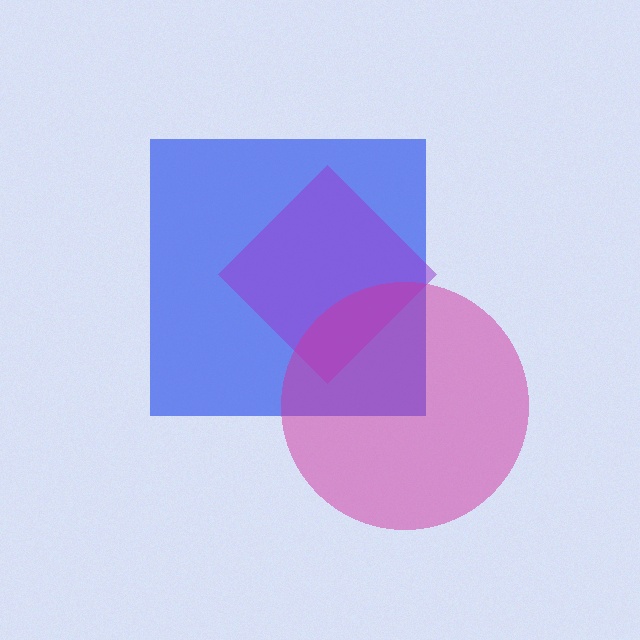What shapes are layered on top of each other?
The layered shapes are: a blue square, a purple diamond, a magenta circle.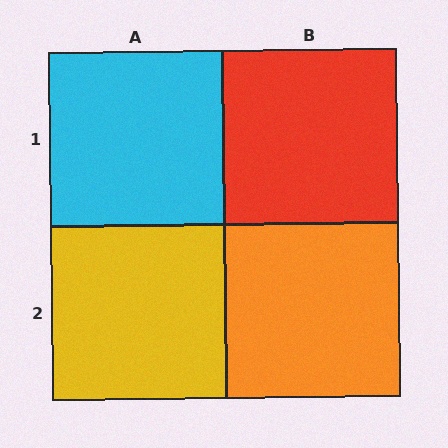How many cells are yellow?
1 cell is yellow.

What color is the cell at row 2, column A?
Yellow.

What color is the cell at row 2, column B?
Orange.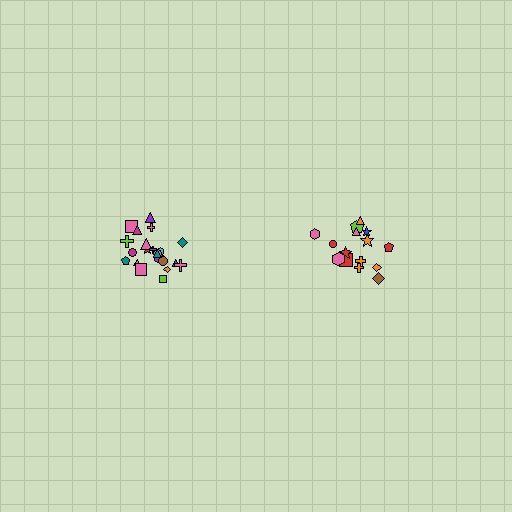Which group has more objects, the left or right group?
The left group.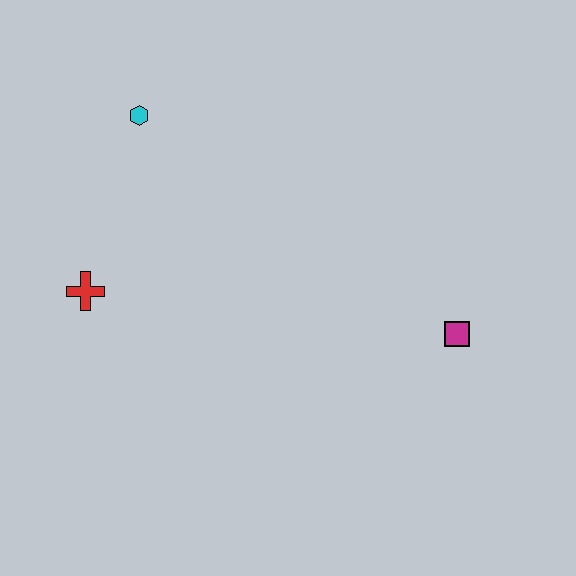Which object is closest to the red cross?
The cyan hexagon is closest to the red cross.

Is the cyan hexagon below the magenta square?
No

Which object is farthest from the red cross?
The magenta square is farthest from the red cross.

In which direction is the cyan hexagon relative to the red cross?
The cyan hexagon is above the red cross.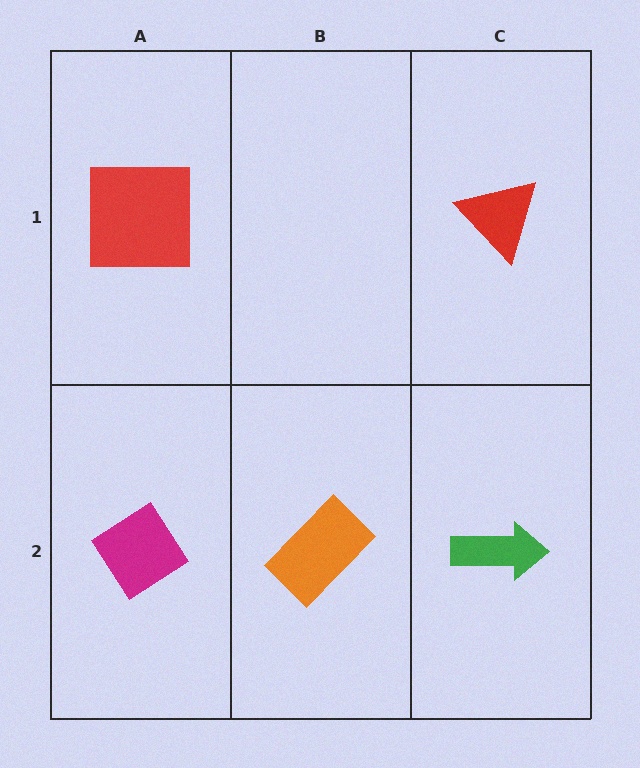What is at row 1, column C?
A red triangle.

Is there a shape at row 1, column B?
No, that cell is empty.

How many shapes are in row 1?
2 shapes.